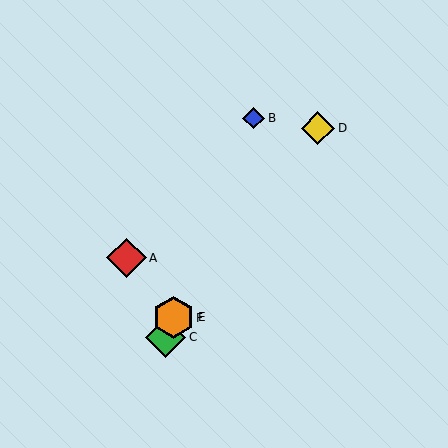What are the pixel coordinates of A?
Object A is at (127, 258).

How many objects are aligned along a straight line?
4 objects (B, C, E, F) are aligned along a straight line.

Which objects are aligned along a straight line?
Objects B, C, E, F are aligned along a straight line.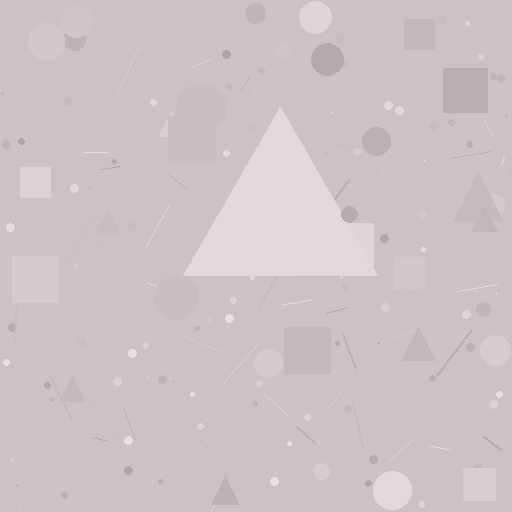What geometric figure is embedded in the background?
A triangle is embedded in the background.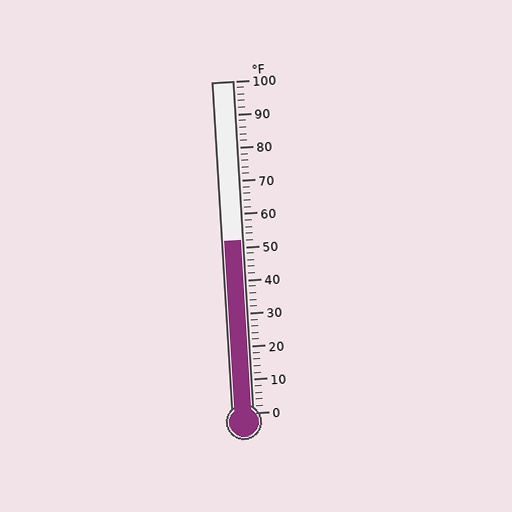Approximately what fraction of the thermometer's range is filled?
The thermometer is filled to approximately 50% of its range.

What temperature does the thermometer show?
The thermometer shows approximately 52°F.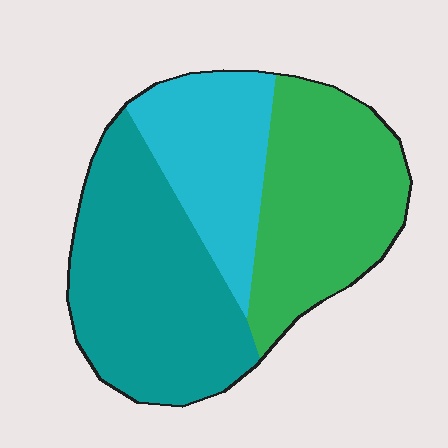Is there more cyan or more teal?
Teal.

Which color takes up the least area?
Cyan, at roughly 25%.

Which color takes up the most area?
Teal, at roughly 40%.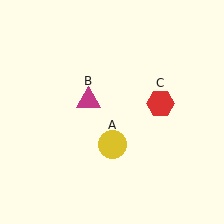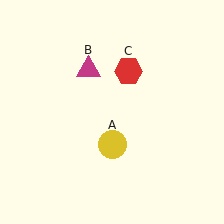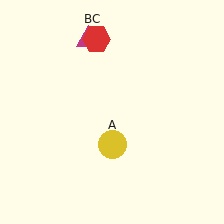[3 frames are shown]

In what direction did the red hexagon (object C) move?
The red hexagon (object C) moved up and to the left.